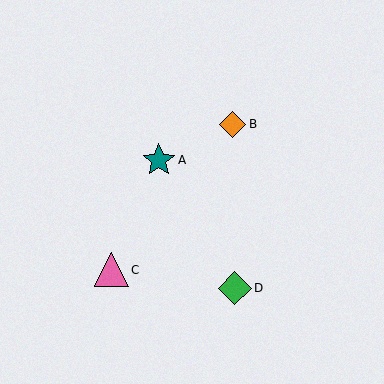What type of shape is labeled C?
Shape C is a pink triangle.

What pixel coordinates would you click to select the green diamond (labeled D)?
Click at (235, 288) to select the green diamond D.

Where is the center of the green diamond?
The center of the green diamond is at (235, 288).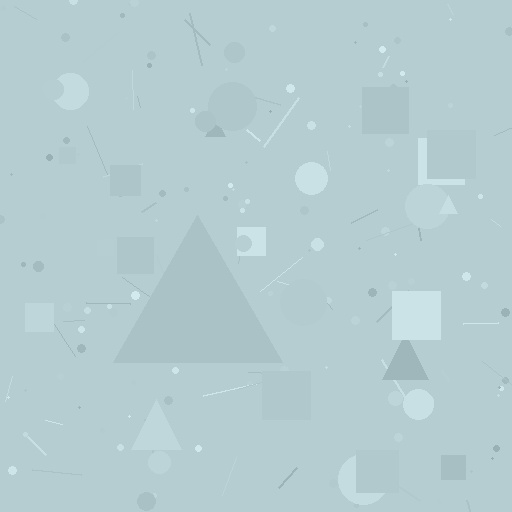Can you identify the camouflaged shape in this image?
The camouflaged shape is a triangle.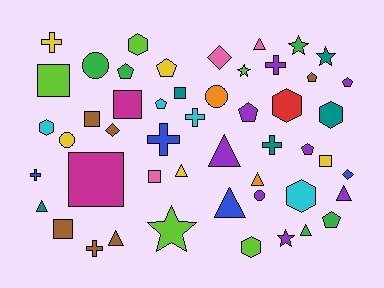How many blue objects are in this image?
There are 4 blue objects.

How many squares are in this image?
There are 8 squares.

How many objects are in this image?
There are 50 objects.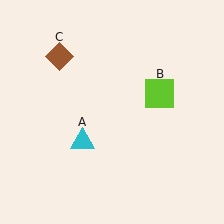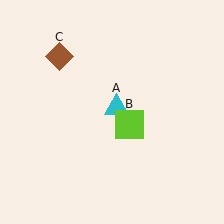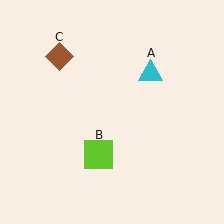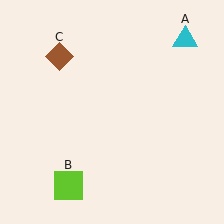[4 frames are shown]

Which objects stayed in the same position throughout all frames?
Brown diamond (object C) remained stationary.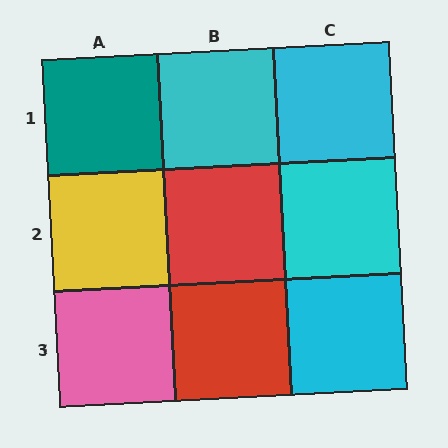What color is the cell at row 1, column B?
Cyan.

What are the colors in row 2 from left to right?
Yellow, red, cyan.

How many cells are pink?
1 cell is pink.